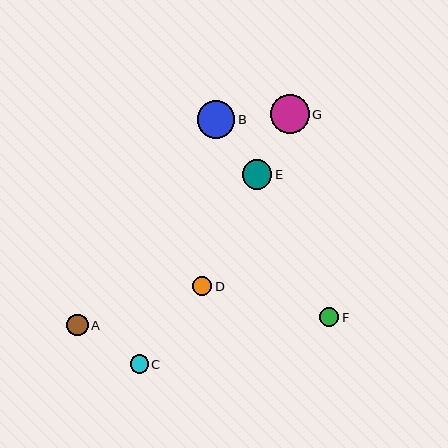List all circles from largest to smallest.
From largest to smallest: G, B, E, A, F, D, C.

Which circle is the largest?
Circle G is the largest with a size of approximately 39 pixels.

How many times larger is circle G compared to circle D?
Circle G is approximately 2.0 times the size of circle D.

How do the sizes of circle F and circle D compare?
Circle F and circle D are approximately the same size.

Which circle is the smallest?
Circle C is the smallest with a size of approximately 18 pixels.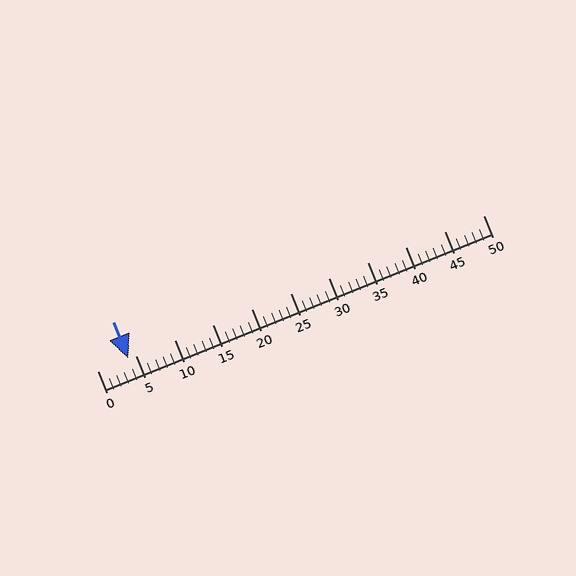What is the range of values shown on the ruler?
The ruler shows values from 0 to 50.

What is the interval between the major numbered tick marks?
The major tick marks are spaced 5 units apart.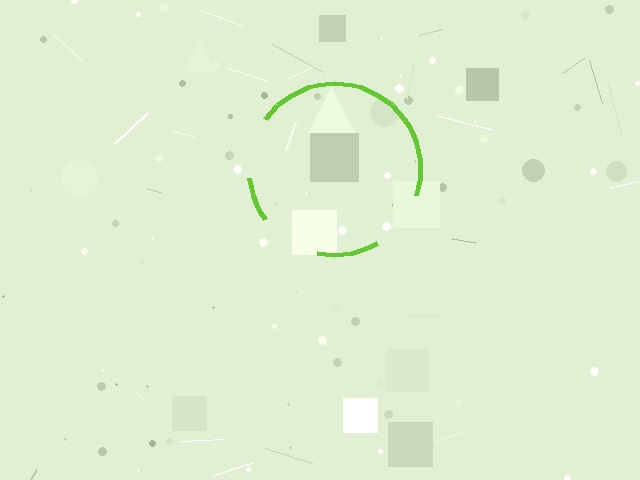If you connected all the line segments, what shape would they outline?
They would outline a circle.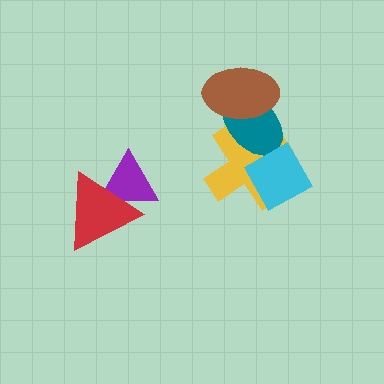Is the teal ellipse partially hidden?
Yes, it is partially covered by another shape.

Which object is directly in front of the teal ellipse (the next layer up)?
The cyan diamond is directly in front of the teal ellipse.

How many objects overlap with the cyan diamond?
2 objects overlap with the cyan diamond.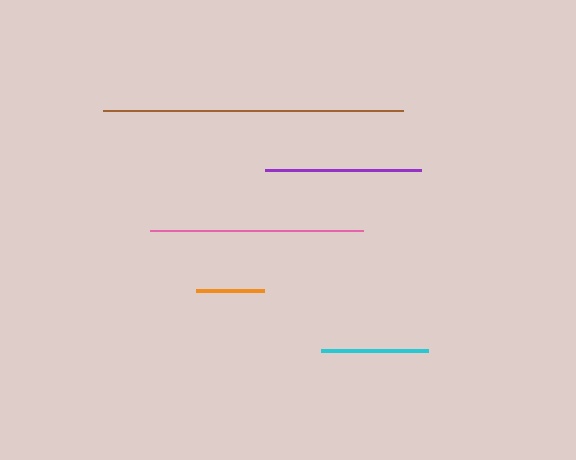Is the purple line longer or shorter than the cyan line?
The purple line is longer than the cyan line.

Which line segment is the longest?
The brown line is the longest at approximately 300 pixels.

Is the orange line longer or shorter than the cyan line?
The cyan line is longer than the orange line.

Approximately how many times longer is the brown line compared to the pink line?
The brown line is approximately 1.4 times the length of the pink line.